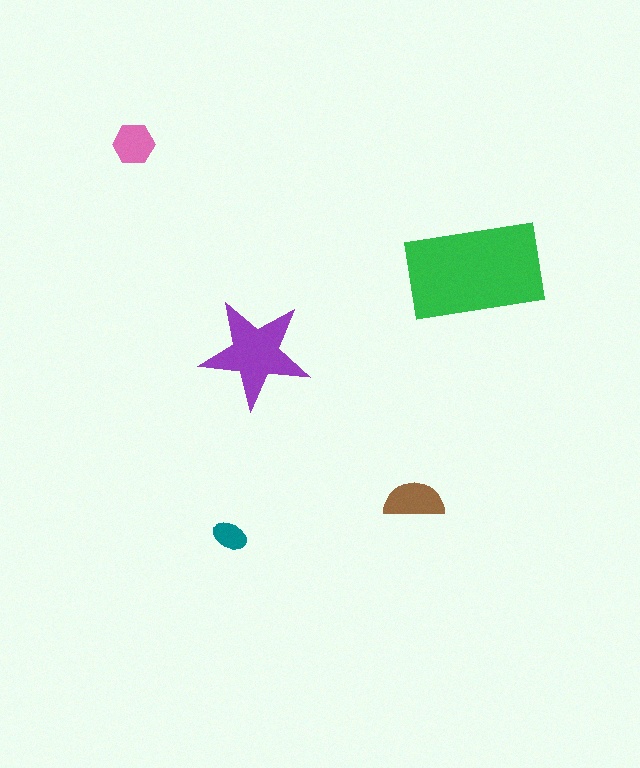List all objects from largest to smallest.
The green rectangle, the purple star, the brown semicircle, the pink hexagon, the teal ellipse.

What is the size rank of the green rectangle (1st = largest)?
1st.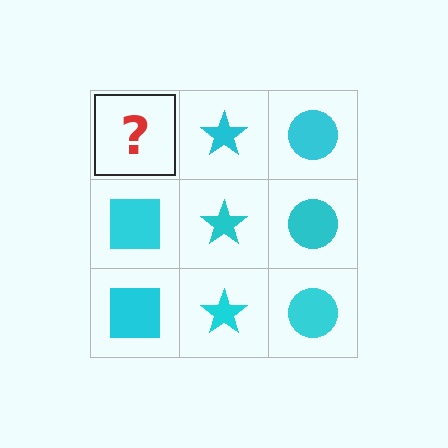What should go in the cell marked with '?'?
The missing cell should contain a cyan square.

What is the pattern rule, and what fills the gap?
The rule is that each column has a consistent shape. The gap should be filled with a cyan square.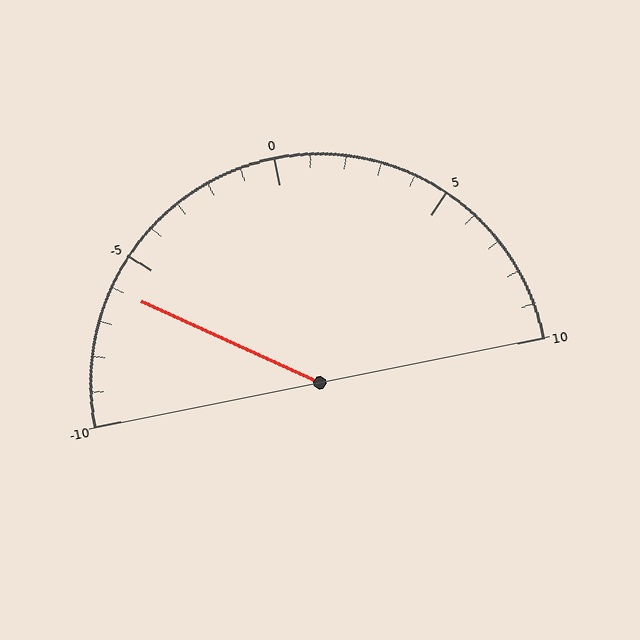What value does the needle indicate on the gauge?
The needle indicates approximately -6.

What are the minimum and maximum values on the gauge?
The gauge ranges from -10 to 10.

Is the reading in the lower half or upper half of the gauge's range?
The reading is in the lower half of the range (-10 to 10).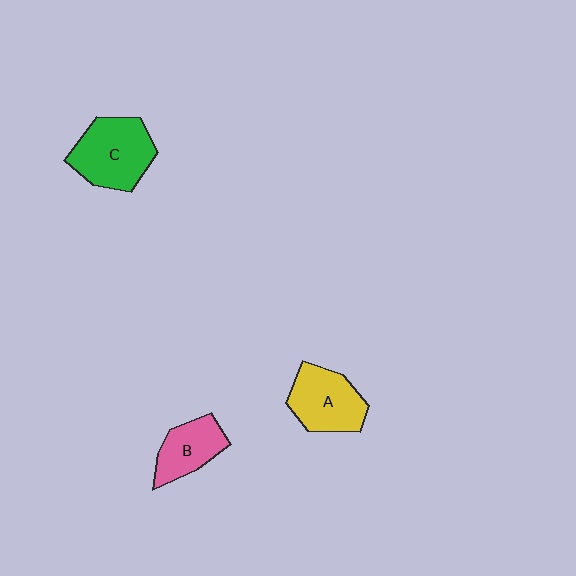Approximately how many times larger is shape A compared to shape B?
Approximately 1.3 times.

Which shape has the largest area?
Shape C (green).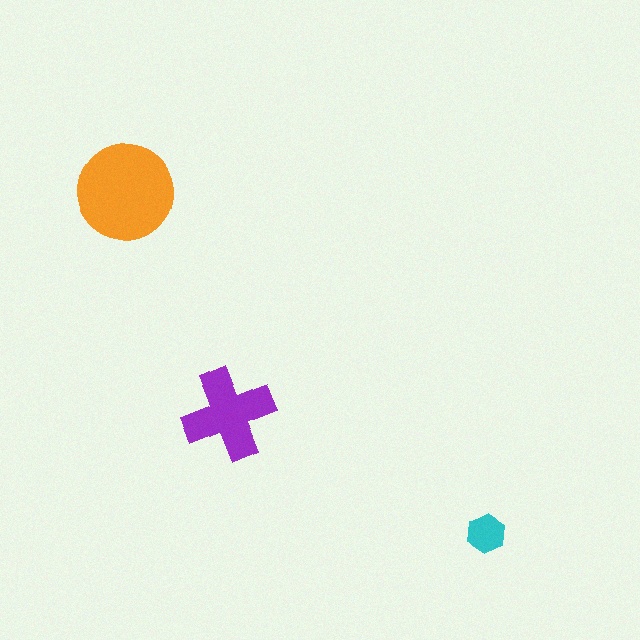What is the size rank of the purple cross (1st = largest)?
2nd.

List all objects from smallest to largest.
The cyan hexagon, the purple cross, the orange circle.